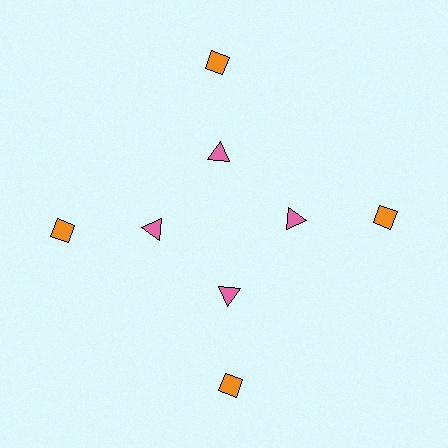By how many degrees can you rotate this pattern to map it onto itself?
The pattern maps onto itself every 90 degrees of rotation.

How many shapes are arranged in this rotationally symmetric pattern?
There are 8 shapes, arranged in 4 groups of 2.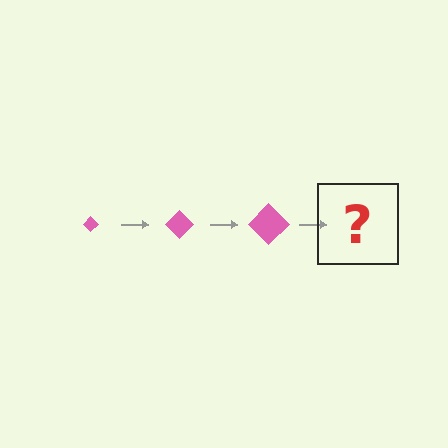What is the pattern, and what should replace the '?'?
The pattern is that the diamond gets progressively larger each step. The '?' should be a pink diamond, larger than the previous one.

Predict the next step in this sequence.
The next step is a pink diamond, larger than the previous one.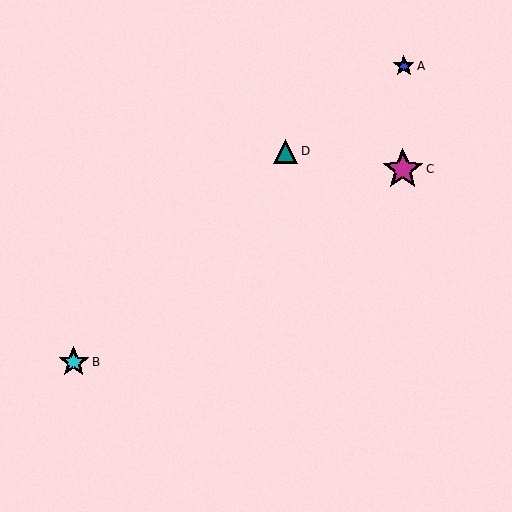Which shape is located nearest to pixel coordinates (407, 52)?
The blue star (labeled A) at (404, 66) is nearest to that location.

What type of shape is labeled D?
Shape D is a teal triangle.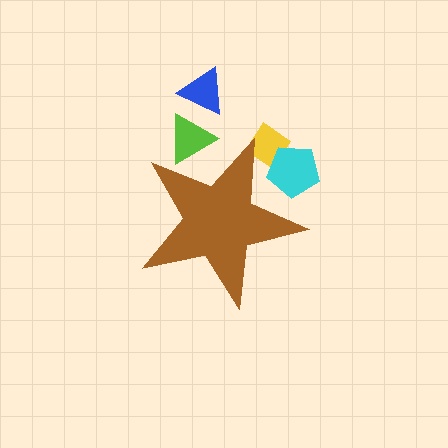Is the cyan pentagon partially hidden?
Yes, the cyan pentagon is partially hidden behind the brown star.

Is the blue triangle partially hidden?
No, the blue triangle is fully visible.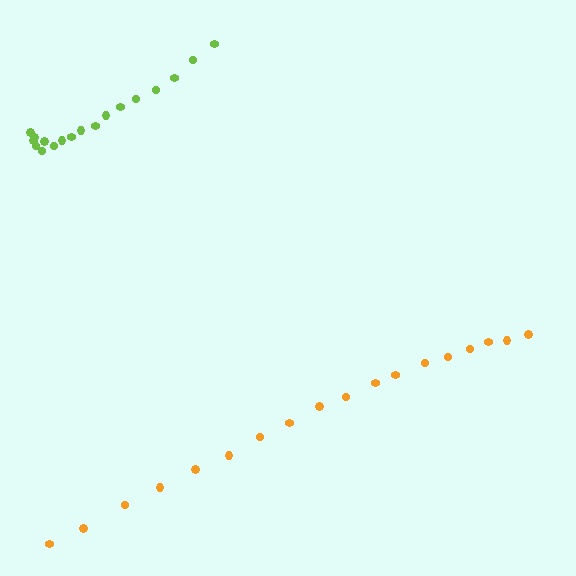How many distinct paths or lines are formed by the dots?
There are 2 distinct paths.